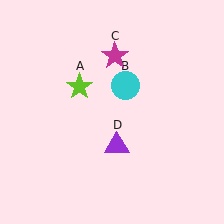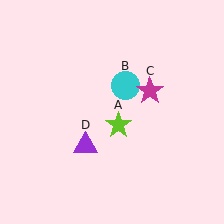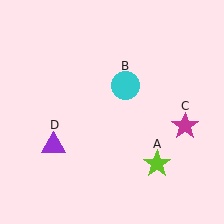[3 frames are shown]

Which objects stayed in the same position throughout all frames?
Cyan circle (object B) remained stationary.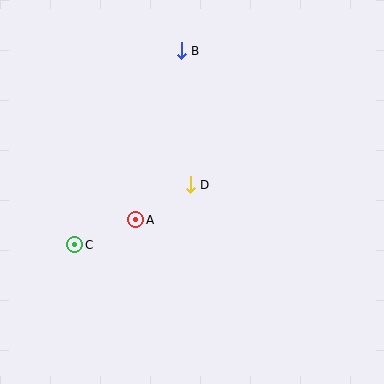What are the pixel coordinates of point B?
Point B is at (181, 51).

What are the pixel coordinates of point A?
Point A is at (136, 220).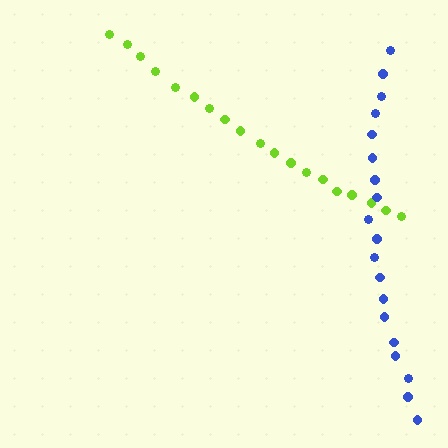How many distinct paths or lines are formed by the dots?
There are 2 distinct paths.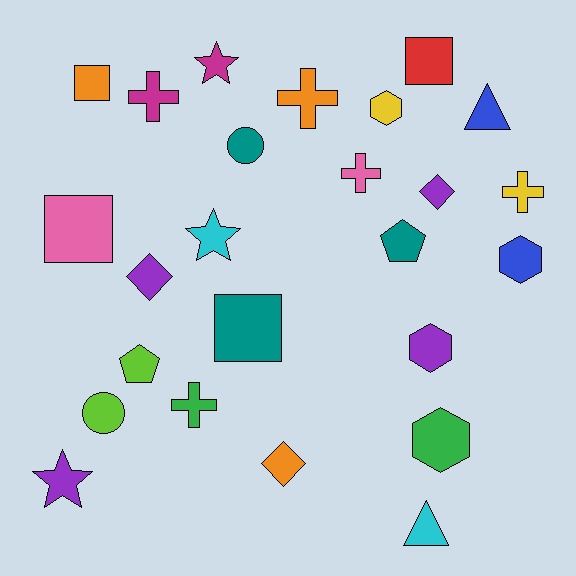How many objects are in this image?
There are 25 objects.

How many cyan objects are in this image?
There are 2 cyan objects.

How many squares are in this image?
There are 4 squares.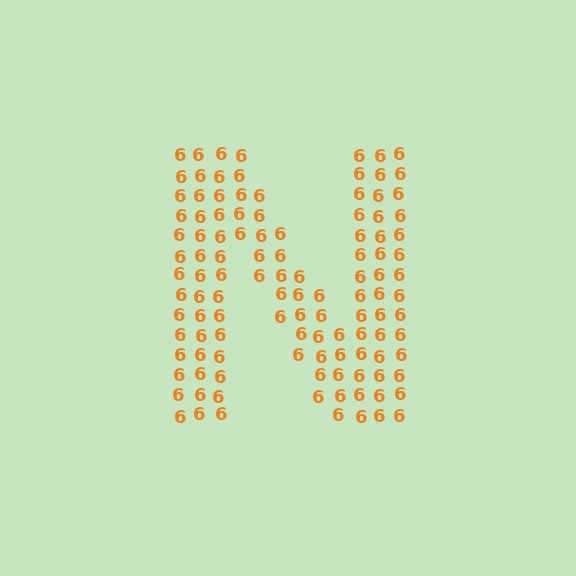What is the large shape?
The large shape is the letter N.